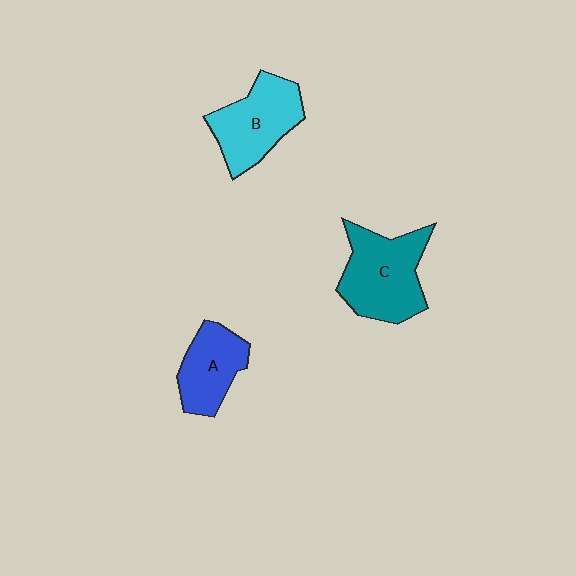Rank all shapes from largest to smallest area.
From largest to smallest: C (teal), B (cyan), A (blue).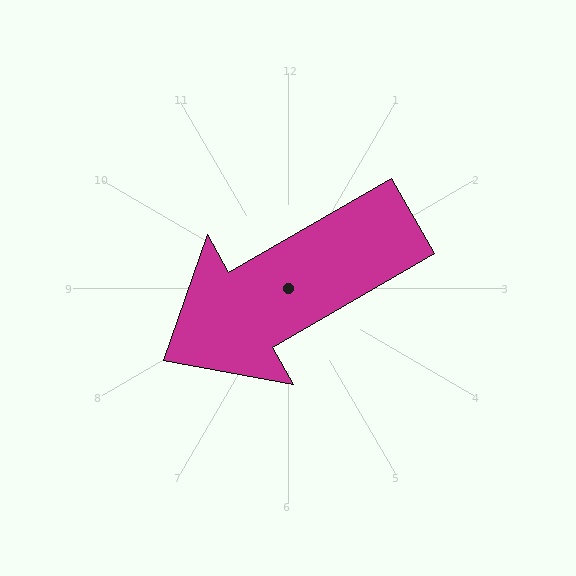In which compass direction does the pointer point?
Southwest.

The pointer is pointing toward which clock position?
Roughly 8 o'clock.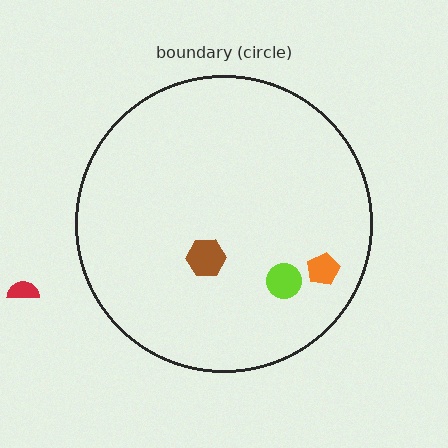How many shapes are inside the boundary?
3 inside, 1 outside.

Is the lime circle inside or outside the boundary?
Inside.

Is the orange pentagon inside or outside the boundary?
Inside.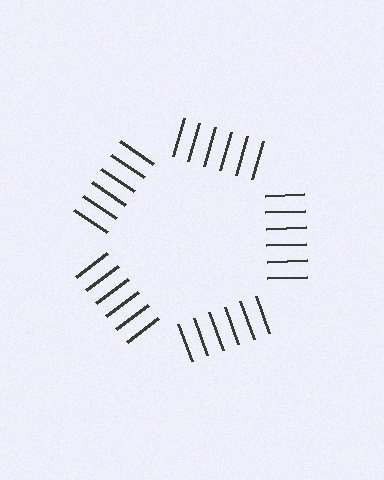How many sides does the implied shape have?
5 sides — the line-ends trace a pentagon.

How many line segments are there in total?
30 — 6 along each of the 5 edges.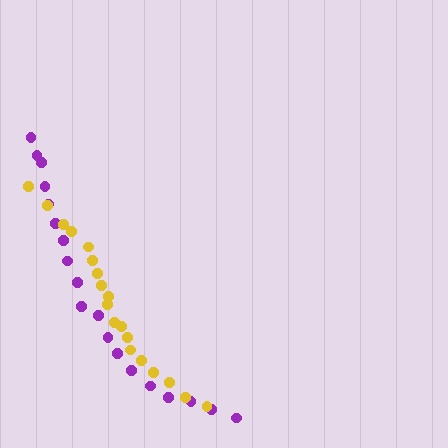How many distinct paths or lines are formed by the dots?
There are 2 distinct paths.